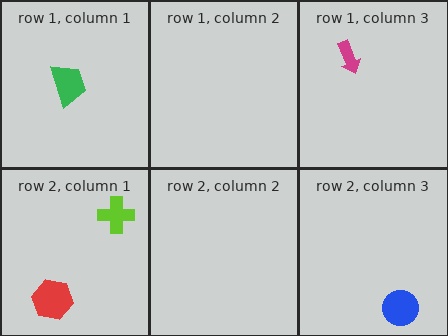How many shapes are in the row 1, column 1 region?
1.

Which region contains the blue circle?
The row 2, column 3 region.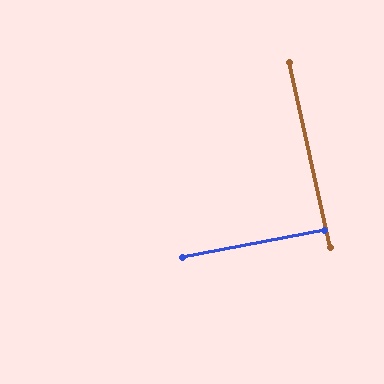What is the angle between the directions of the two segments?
Approximately 88 degrees.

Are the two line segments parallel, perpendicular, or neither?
Perpendicular — they meet at approximately 88°.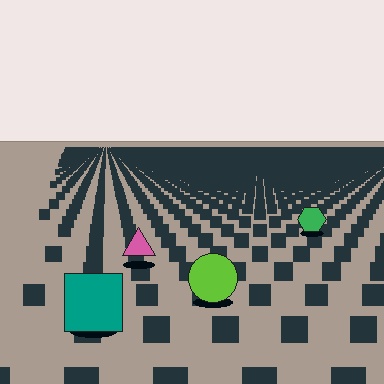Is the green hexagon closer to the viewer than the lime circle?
No. The lime circle is closer — you can tell from the texture gradient: the ground texture is coarser near it.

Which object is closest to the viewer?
The teal square is closest. The texture marks near it are larger and more spread out.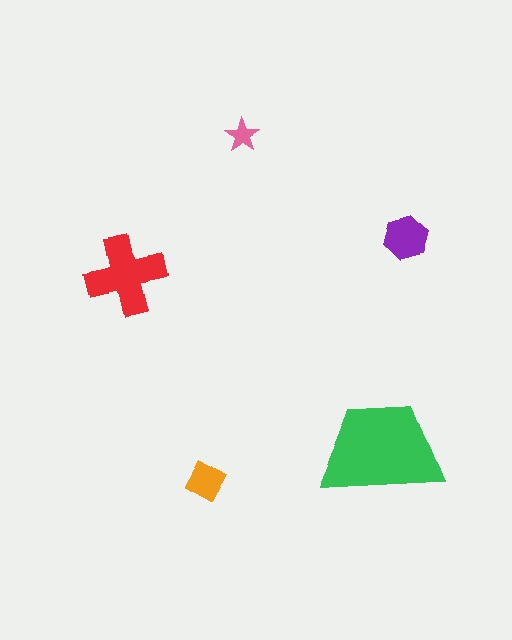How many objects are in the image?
There are 5 objects in the image.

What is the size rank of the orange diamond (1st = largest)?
4th.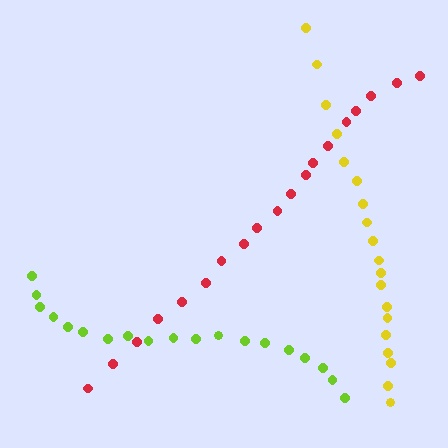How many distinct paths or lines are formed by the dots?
There are 3 distinct paths.